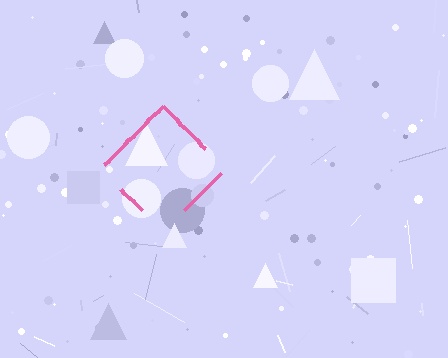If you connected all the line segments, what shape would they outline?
They would outline a diamond.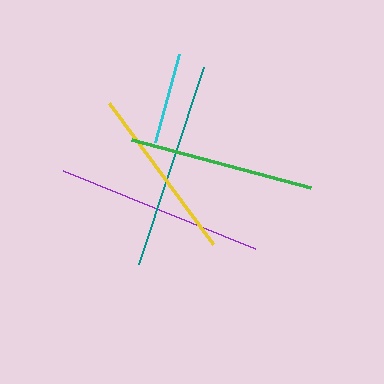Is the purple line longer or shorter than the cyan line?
The purple line is longer than the cyan line.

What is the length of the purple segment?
The purple segment is approximately 207 pixels long.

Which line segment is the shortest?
The cyan line is the shortest at approximately 92 pixels.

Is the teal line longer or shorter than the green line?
The teal line is longer than the green line.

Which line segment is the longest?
The purple line is the longest at approximately 207 pixels.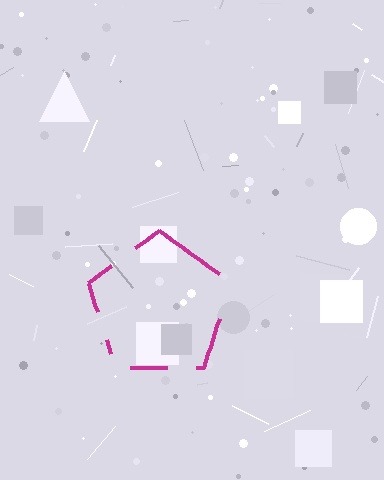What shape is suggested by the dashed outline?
The dashed outline suggests a pentagon.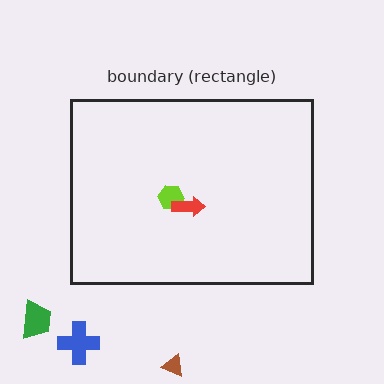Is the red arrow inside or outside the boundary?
Inside.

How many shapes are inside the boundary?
2 inside, 3 outside.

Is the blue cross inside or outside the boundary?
Outside.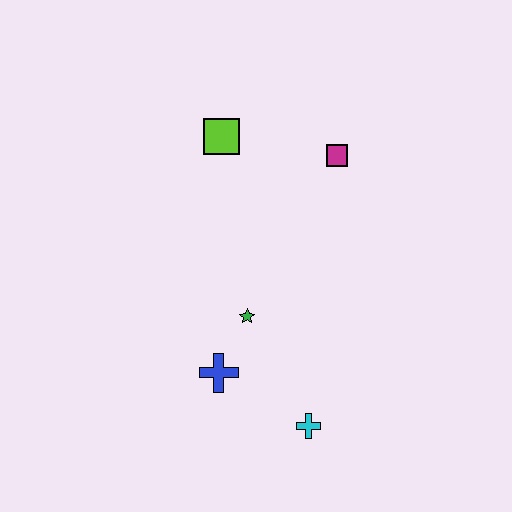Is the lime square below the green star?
No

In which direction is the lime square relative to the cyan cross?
The lime square is above the cyan cross.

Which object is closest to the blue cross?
The green star is closest to the blue cross.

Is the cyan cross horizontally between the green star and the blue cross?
No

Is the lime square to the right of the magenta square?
No